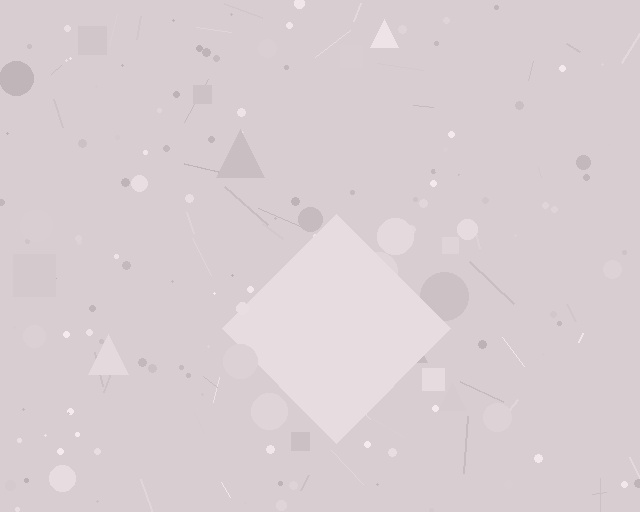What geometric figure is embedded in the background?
A diamond is embedded in the background.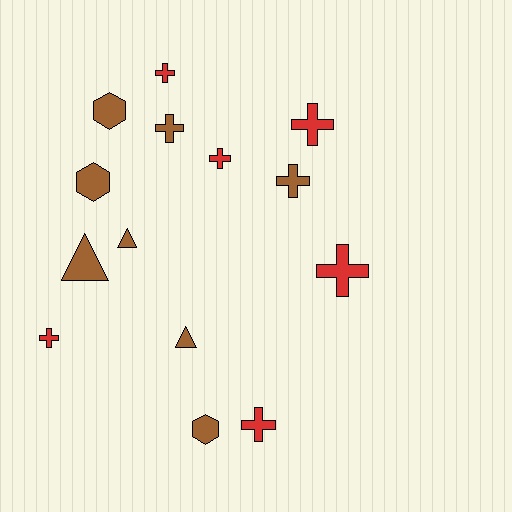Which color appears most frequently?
Brown, with 8 objects.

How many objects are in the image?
There are 14 objects.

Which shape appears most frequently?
Cross, with 8 objects.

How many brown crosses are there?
There are 2 brown crosses.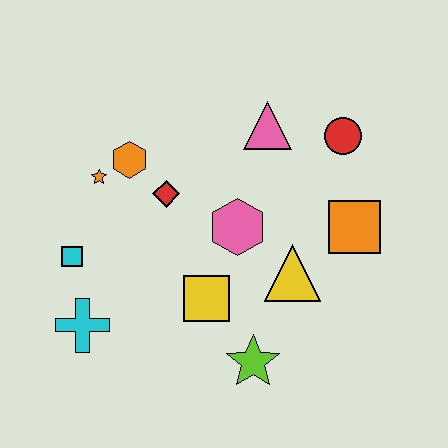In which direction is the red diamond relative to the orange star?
The red diamond is to the right of the orange star.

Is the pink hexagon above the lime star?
Yes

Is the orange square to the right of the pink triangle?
Yes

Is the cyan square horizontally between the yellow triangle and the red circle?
No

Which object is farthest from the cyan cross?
The red circle is farthest from the cyan cross.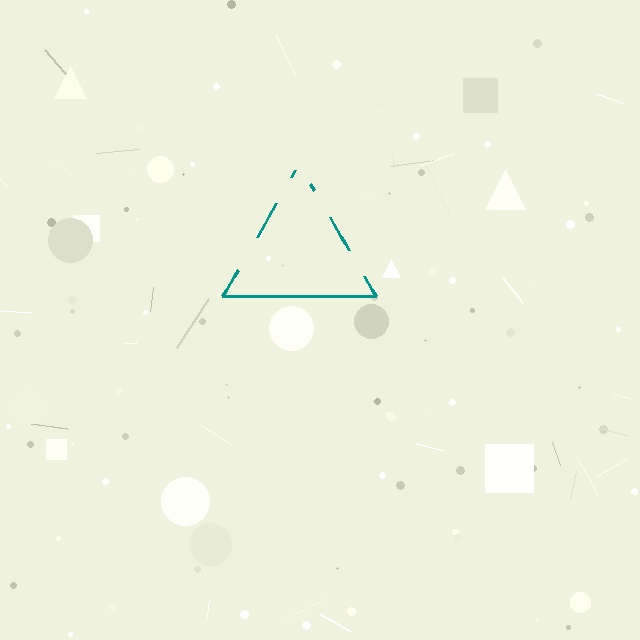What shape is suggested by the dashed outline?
The dashed outline suggests a triangle.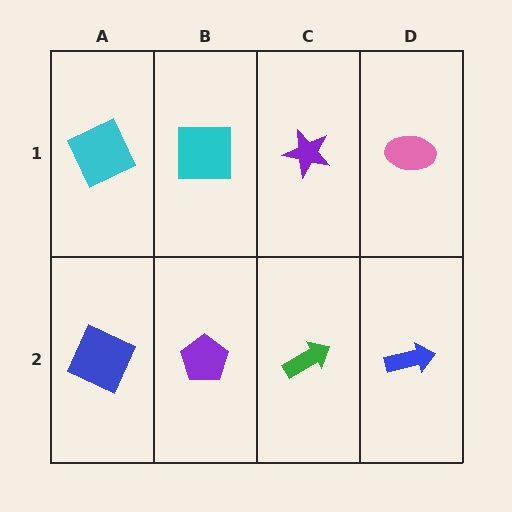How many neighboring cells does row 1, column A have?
2.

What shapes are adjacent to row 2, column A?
A cyan square (row 1, column A), a purple pentagon (row 2, column B).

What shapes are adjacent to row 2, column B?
A cyan square (row 1, column B), a blue square (row 2, column A), a green arrow (row 2, column C).